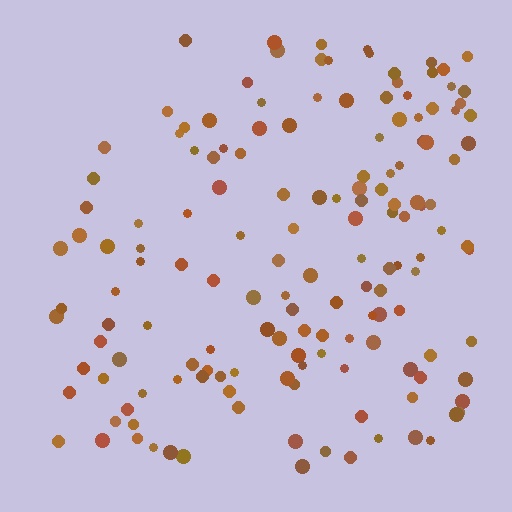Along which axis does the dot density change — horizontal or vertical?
Horizontal.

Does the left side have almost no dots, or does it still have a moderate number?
Still a moderate number, just noticeably fewer than the right.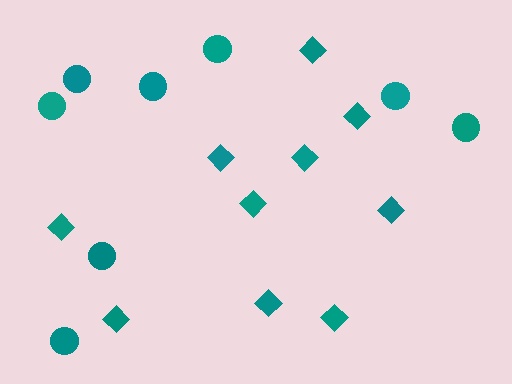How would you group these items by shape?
There are 2 groups: one group of diamonds (10) and one group of circles (8).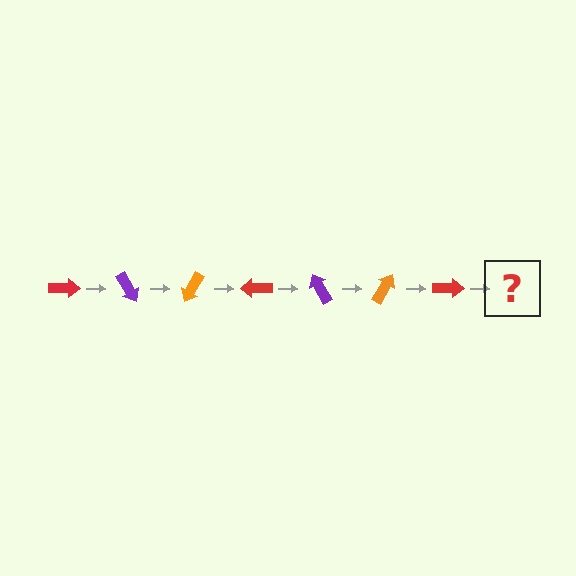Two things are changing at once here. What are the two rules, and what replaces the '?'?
The two rules are that it rotates 60 degrees each step and the color cycles through red, purple, and orange. The '?' should be a purple arrow, rotated 420 degrees from the start.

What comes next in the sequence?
The next element should be a purple arrow, rotated 420 degrees from the start.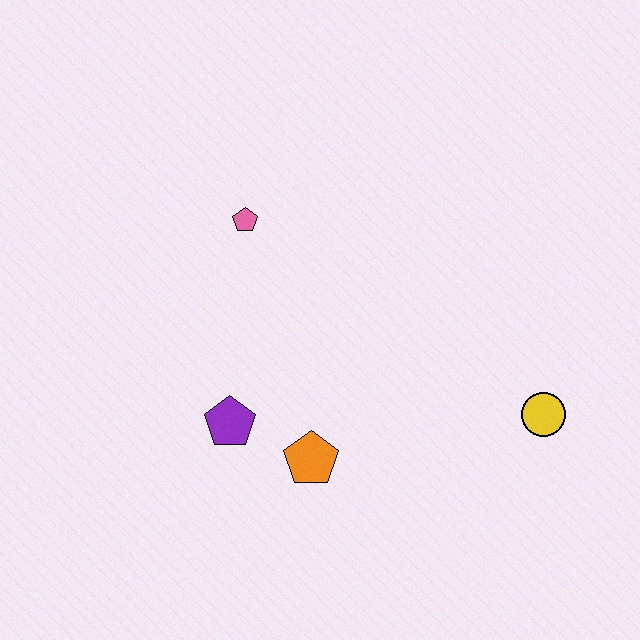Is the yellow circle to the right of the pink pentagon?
Yes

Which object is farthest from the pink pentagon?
The yellow circle is farthest from the pink pentagon.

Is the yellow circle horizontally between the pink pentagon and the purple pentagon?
No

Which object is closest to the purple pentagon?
The orange pentagon is closest to the purple pentagon.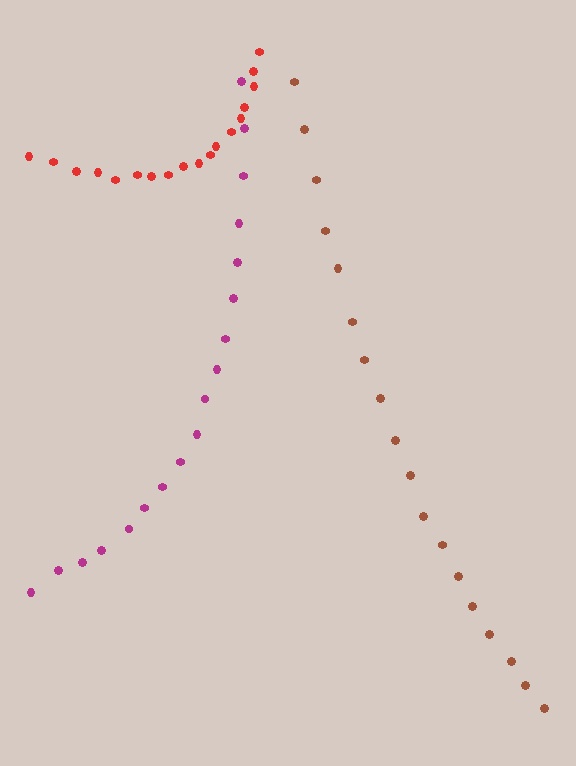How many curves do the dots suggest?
There are 3 distinct paths.